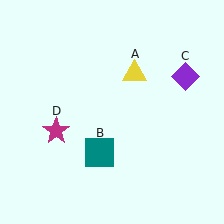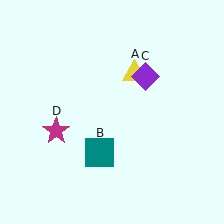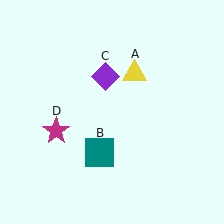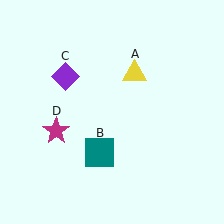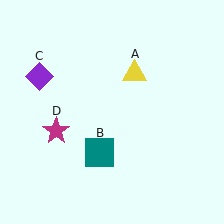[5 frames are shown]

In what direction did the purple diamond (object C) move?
The purple diamond (object C) moved left.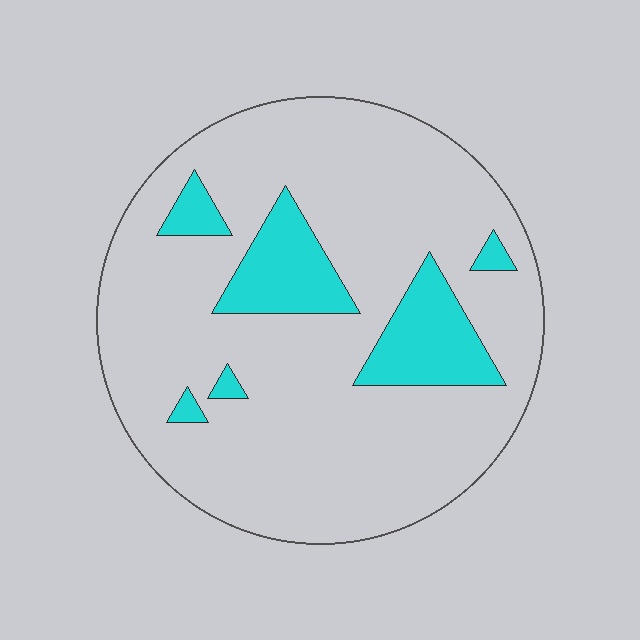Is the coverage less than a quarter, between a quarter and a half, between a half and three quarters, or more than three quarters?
Less than a quarter.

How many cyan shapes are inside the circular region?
6.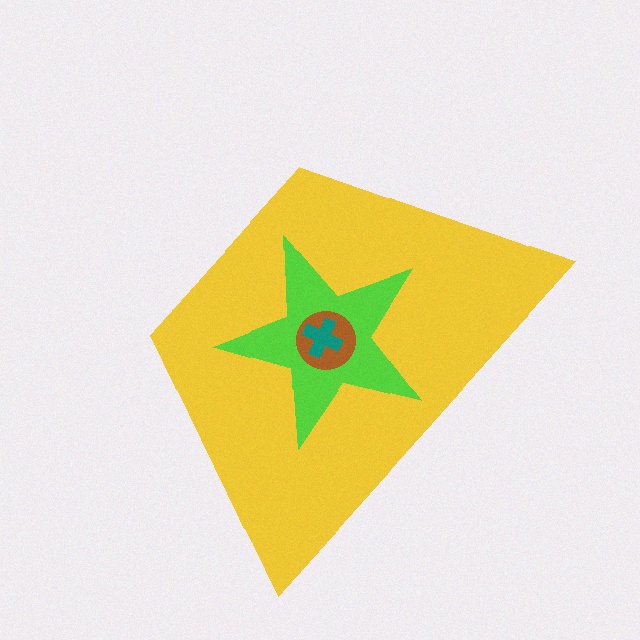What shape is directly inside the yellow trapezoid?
The lime star.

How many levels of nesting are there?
4.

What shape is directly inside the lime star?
The brown circle.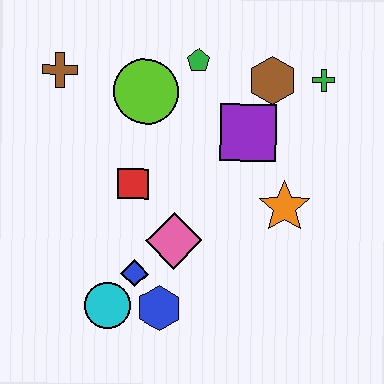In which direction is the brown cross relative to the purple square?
The brown cross is to the left of the purple square.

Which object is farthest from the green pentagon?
The cyan circle is farthest from the green pentagon.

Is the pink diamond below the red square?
Yes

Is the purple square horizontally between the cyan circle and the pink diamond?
No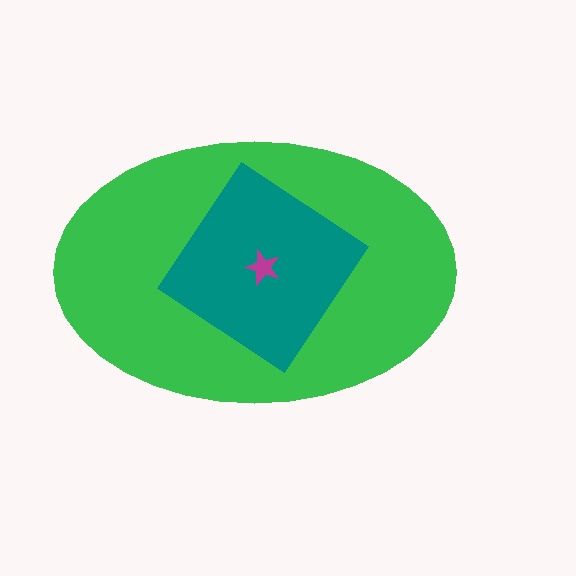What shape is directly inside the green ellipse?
The teal diamond.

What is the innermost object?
The magenta star.